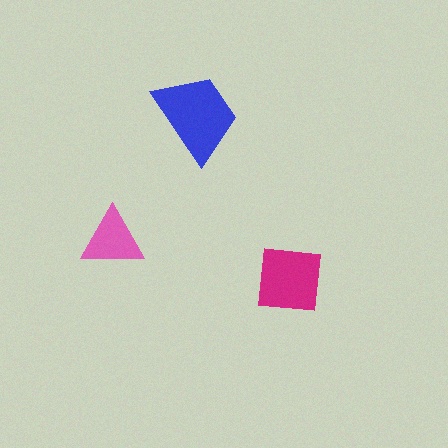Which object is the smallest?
The pink triangle.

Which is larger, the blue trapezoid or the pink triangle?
The blue trapezoid.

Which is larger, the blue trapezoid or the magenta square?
The blue trapezoid.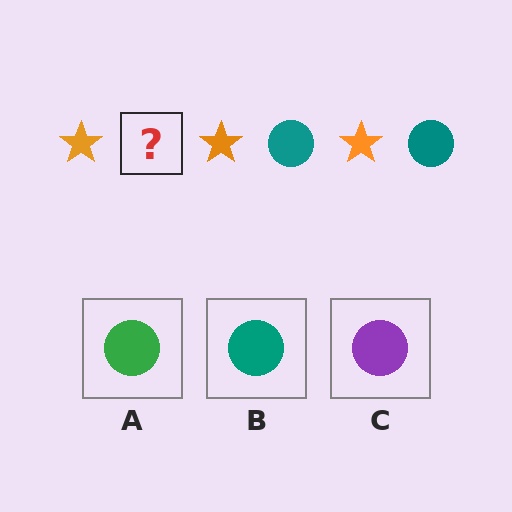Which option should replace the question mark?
Option B.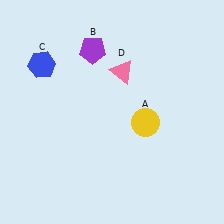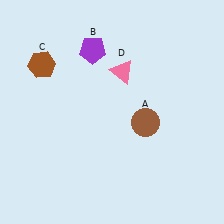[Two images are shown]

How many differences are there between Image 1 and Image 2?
There are 2 differences between the two images.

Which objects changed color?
A changed from yellow to brown. C changed from blue to brown.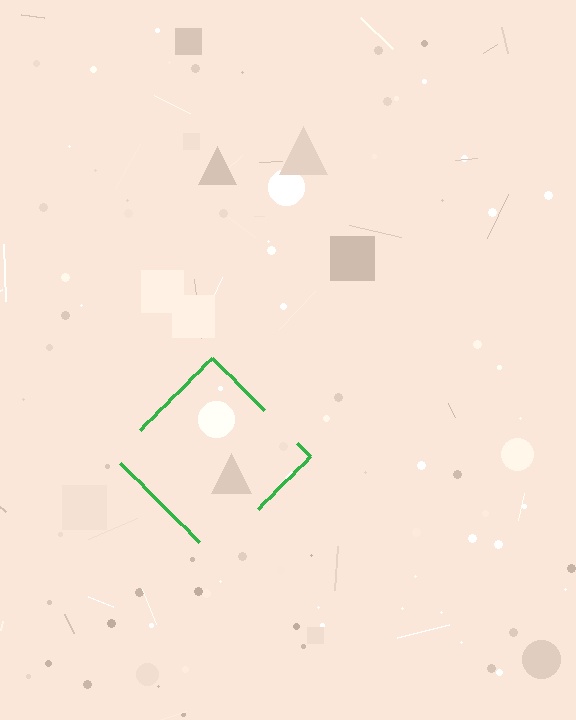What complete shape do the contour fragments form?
The contour fragments form a diamond.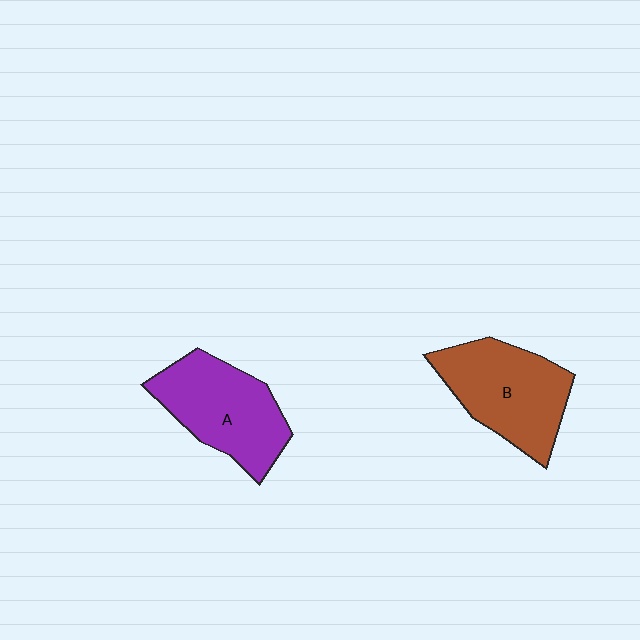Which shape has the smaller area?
Shape A (purple).